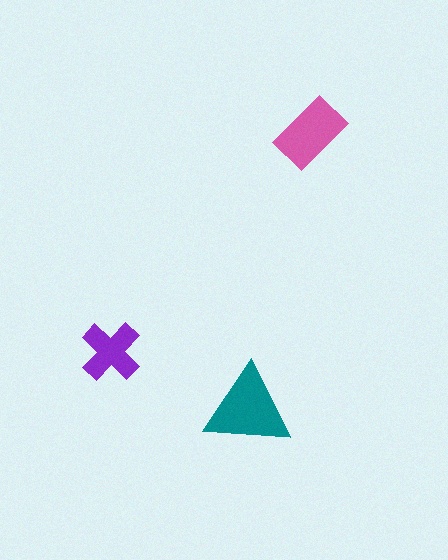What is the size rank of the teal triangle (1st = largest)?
1st.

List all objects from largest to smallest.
The teal triangle, the pink rectangle, the purple cross.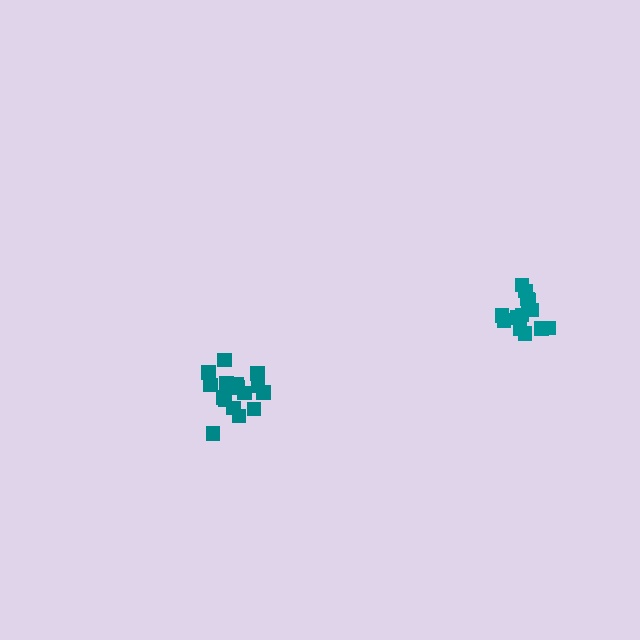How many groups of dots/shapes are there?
There are 2 groups.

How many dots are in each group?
Group 1: 16 dots, Group 2: 13 dots (29 total).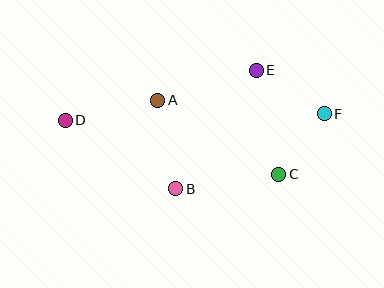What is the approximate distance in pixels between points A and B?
The distance between A and B is approximately 90 pixels.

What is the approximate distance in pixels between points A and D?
The distance between A and D is approximately 95 pixels.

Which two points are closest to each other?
Points C and F are closest to each other.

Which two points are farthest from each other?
Points D and F are farthest from each other.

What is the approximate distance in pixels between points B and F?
The distance between B and F is approximately 166 pixels.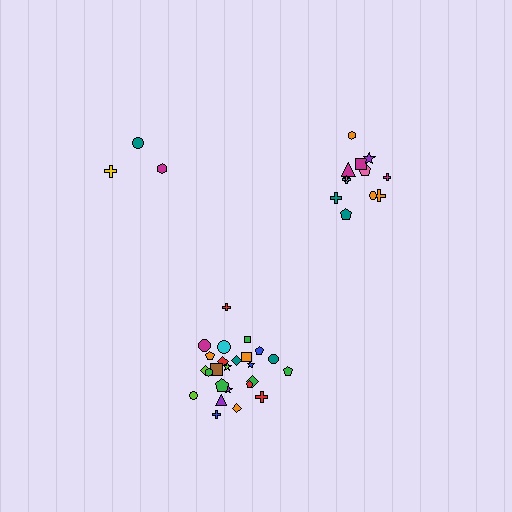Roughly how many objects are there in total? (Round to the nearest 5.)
Roughly 40 objects in total.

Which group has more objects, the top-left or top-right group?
The top-right group.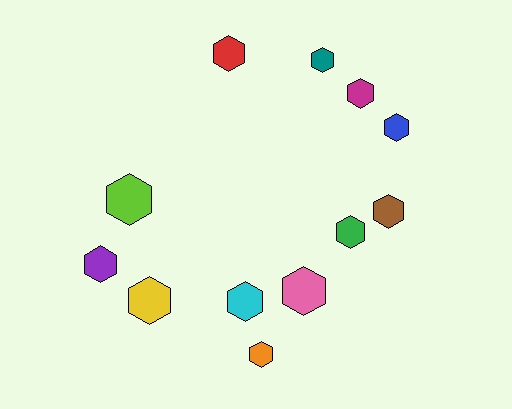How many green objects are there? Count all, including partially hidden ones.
There is 1 green object.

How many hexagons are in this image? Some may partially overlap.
There are 12 hexagons.